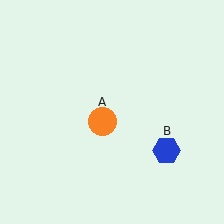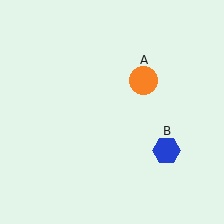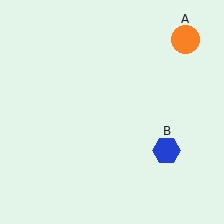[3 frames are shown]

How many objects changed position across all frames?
1 object changed position: orange circle (object A).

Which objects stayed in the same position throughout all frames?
Blue hexagon (object B) remained stationary.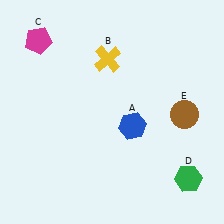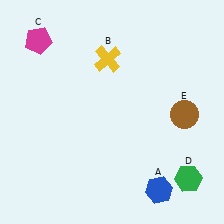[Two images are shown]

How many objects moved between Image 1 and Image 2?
1 object moved between the two images.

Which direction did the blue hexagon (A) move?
The blue hexagon (A) moved down.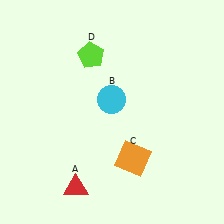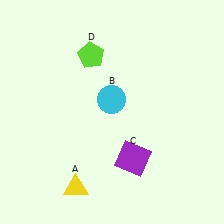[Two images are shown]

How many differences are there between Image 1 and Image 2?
There are 2 differences between the two images.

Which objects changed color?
A changed from red to yellow. C changed from orange to purple.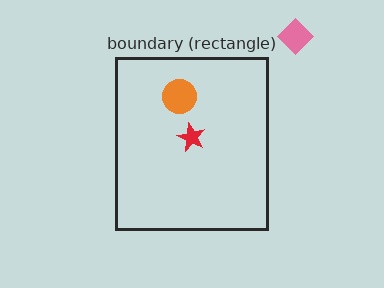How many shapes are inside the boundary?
2 inside, 1 outside.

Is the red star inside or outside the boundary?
Inside.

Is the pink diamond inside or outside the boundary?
Outside.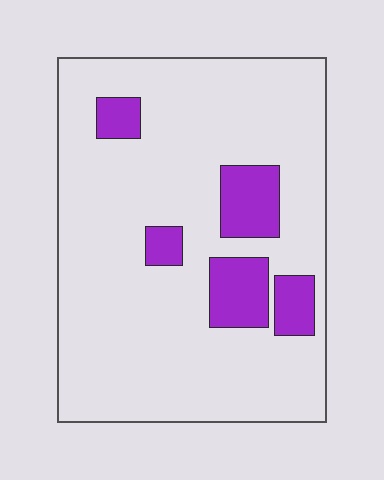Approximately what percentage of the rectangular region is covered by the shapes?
Approximately 15%.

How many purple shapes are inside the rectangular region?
5.